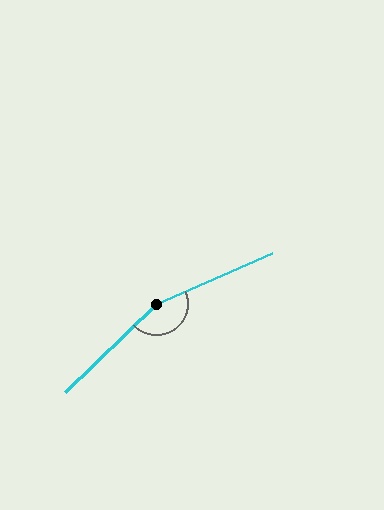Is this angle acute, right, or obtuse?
It is obtuse.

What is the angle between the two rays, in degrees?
Approximately 160 degrees.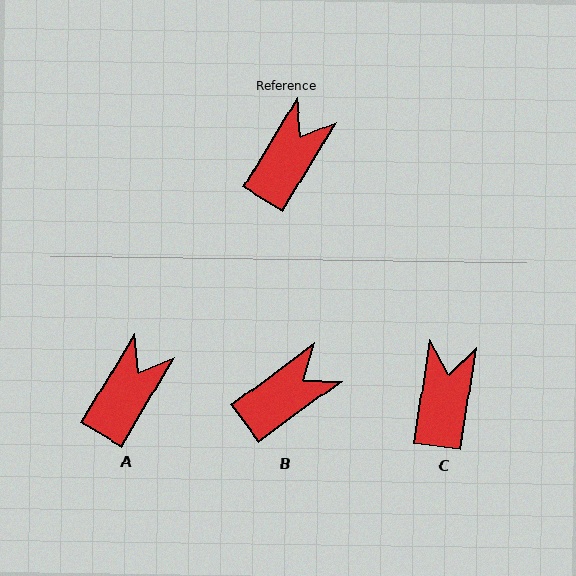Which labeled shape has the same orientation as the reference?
A.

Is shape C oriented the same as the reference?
No, it is off by about 22 degrees.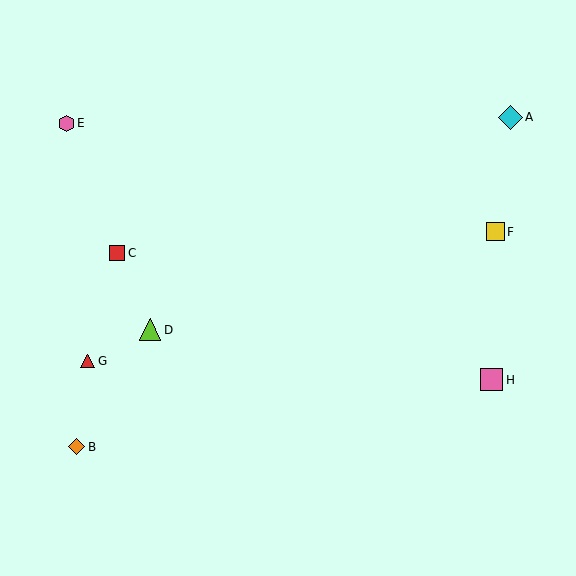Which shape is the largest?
The cyan diamond (labeled A) is the largest.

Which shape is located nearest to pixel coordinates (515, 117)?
The cyan diamond (labeled A) at (510, 117) is nearest to that location.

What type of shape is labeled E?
Shape E is a pink hexagon.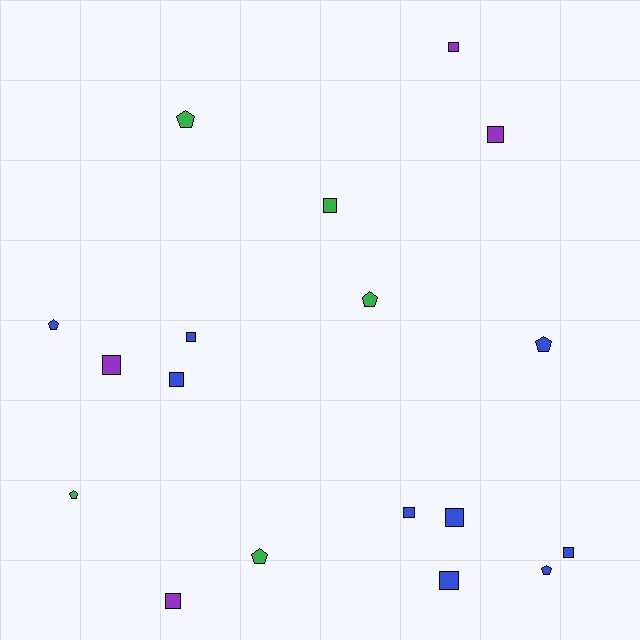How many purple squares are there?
There are 4 purple squares.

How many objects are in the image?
There are 18 objects.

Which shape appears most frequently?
Square, with 11 objects.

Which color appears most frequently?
Blue, with 9 objects.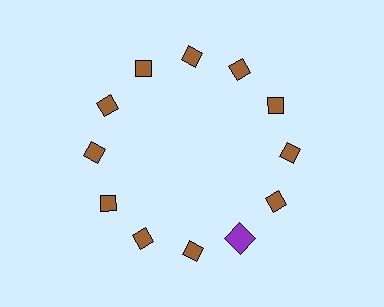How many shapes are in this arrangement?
There are 12 shapes arranged in a ring pattern.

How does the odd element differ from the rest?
It differs in both color (purple instead of brown) and shape (square instead of diamond).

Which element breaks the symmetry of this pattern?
The purple square at roughly the 5 o'clock position breaks the symmetry. All other shapes are brown diamonds.